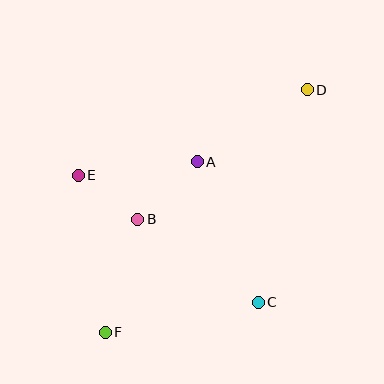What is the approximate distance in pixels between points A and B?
The distance between A and B is approximately 83 pixels.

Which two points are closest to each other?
Points B and E are closest to each other.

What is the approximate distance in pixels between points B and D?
The distance between B and D is approximately 213 pixels.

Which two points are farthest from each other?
Points D and F are farthest from each other.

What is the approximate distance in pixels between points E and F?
The distance between E and F is approximately 159 pixels.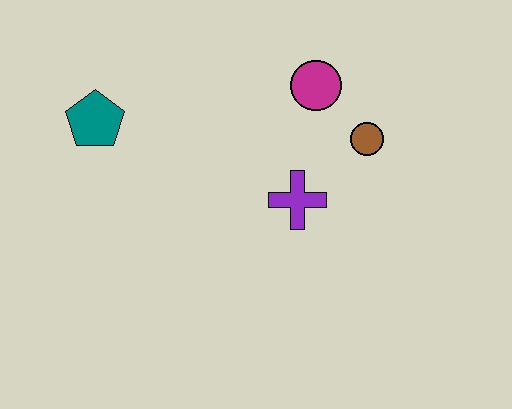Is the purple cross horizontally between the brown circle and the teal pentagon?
Yes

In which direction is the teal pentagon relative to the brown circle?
The teal pentagon is to the left of the brown circle.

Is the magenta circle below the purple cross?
No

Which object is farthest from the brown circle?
The teal pentagon is farthest from the brown circle.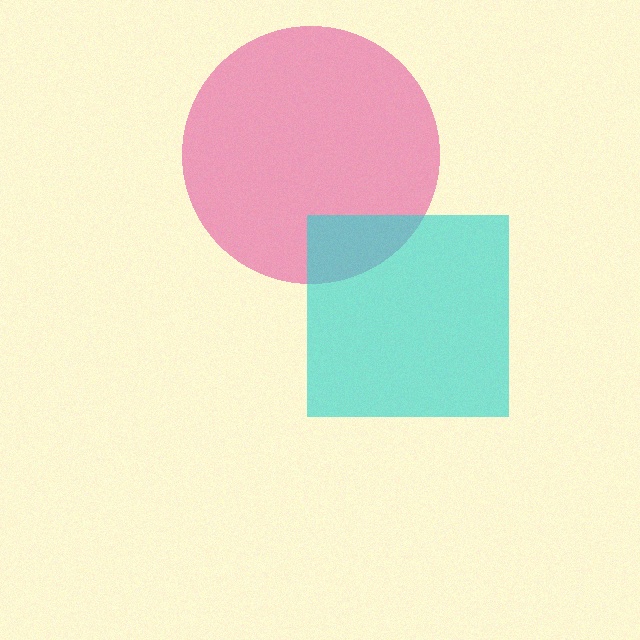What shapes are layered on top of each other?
The layered shapes are: a pink circle, a cyan square.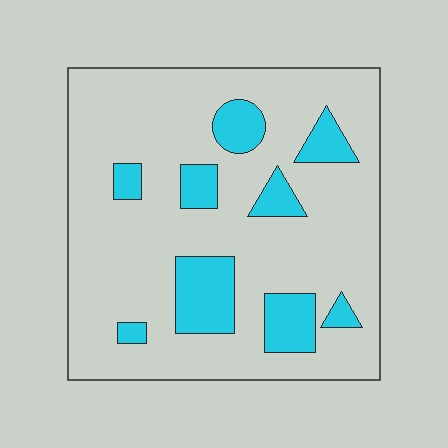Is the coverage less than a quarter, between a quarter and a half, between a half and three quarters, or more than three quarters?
Less than a quarter.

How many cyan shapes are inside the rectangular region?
9.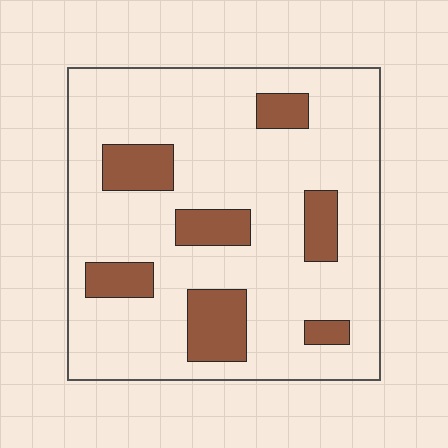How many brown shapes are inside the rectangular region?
7.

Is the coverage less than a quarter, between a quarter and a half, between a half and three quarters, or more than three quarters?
Less than a quarter.